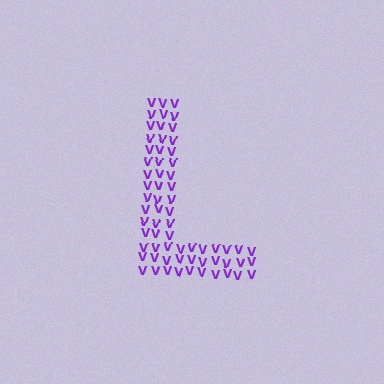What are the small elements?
The small elements are letter V's.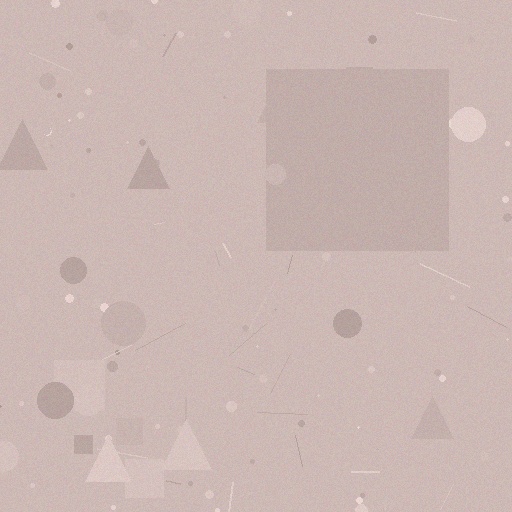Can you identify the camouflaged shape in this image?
The camouflaged shape is a square.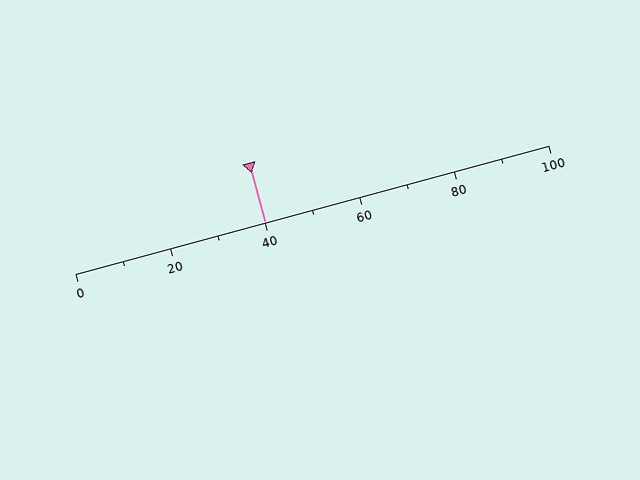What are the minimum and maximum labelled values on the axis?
The axis runs from 0 to 100.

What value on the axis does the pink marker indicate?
The marker indicates approximately 40.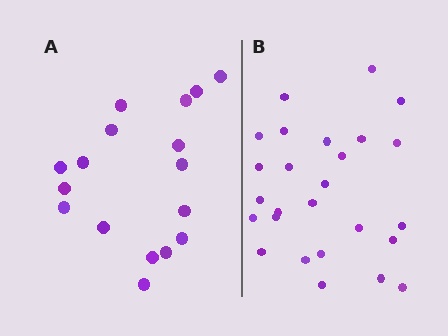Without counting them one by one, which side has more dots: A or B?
Region B (the right region) has more dots.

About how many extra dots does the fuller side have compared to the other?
Region B has roughly 8 or so more dots than region A.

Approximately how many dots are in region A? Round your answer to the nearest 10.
About 20 dots. (The exact count is 17, which rounds to 20.)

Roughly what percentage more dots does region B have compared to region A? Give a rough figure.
About 55% more.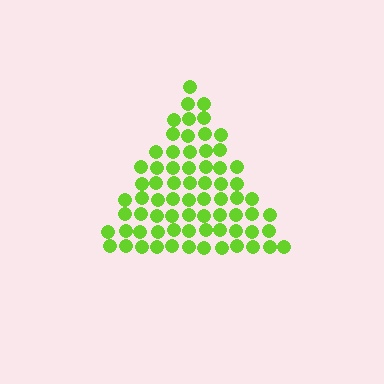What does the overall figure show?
The overall figure shows a triangle.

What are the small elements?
The small elements are circles.